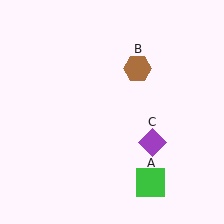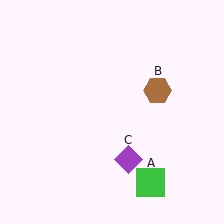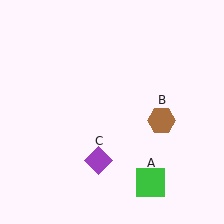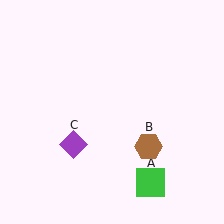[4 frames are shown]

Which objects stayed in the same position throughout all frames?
Green square (object A) remained stationary.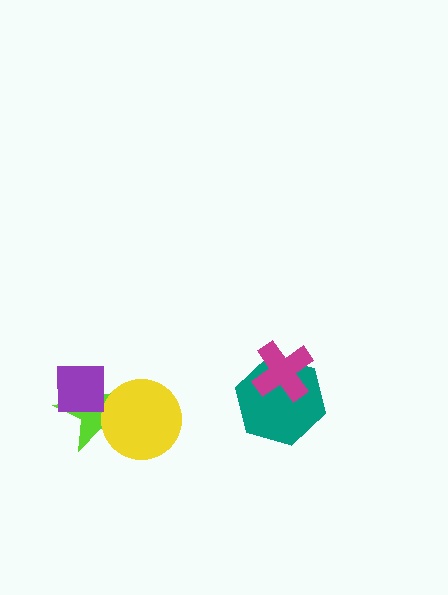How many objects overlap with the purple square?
1 object overlaps with the purple square.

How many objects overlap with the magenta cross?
1 object overlaps with the magenta cross.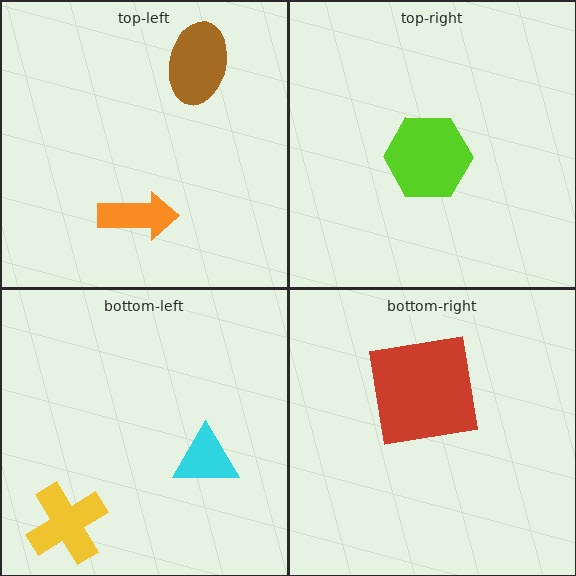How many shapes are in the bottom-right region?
1.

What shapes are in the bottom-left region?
The yellow cross, the cyan triangle.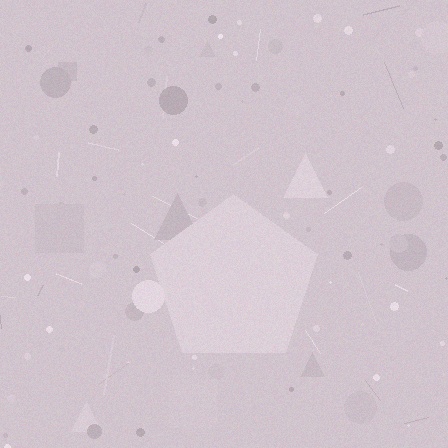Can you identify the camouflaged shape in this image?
The camouflaged shape is a pentagon.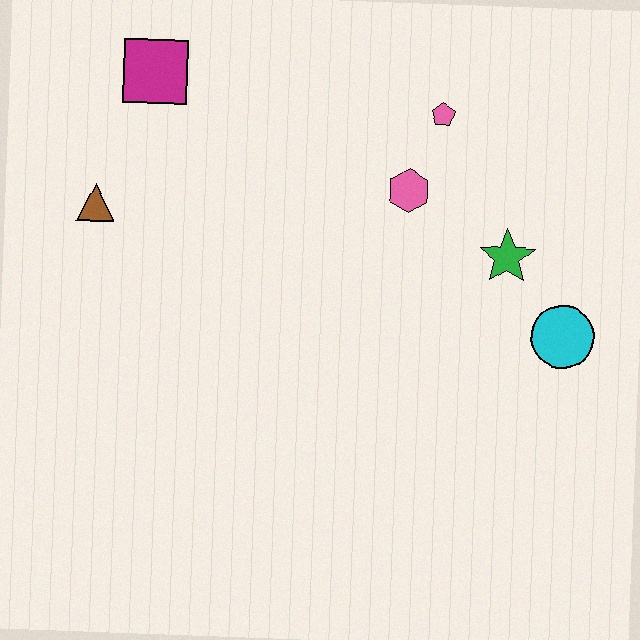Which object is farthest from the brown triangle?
The cyan circle is farthest from the brown triangle.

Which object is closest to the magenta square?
The brown triangle is closest to the magenta square.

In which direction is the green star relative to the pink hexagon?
The green star is to the right of the pink hexagon.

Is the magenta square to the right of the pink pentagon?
No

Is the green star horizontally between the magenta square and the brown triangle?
No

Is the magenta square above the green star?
Yes